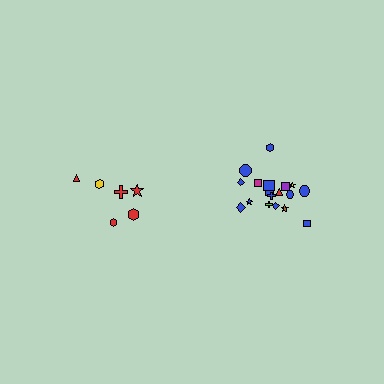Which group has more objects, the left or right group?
The right group.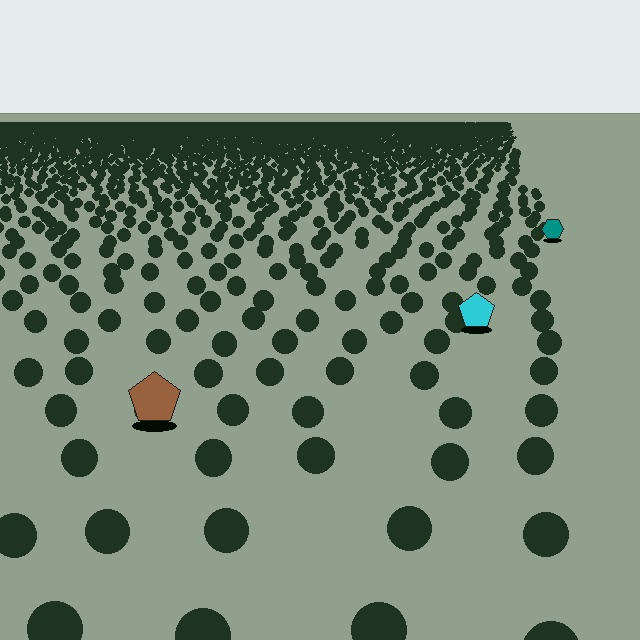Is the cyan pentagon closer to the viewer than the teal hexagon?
Yes. The cyan pentagon is closer — you can tell from the texture gradient: the ground texture is coarser near it.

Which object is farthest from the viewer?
The teal hexagon is farthest from the viewer. It appears smaller and the ground texture around it is denser.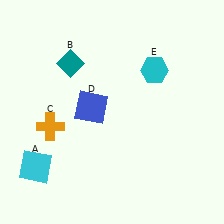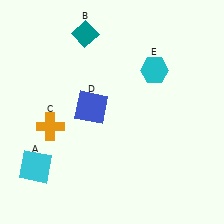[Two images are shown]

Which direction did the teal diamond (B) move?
The teal diamond (B) moved up.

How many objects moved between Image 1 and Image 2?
1 object moved between the two images.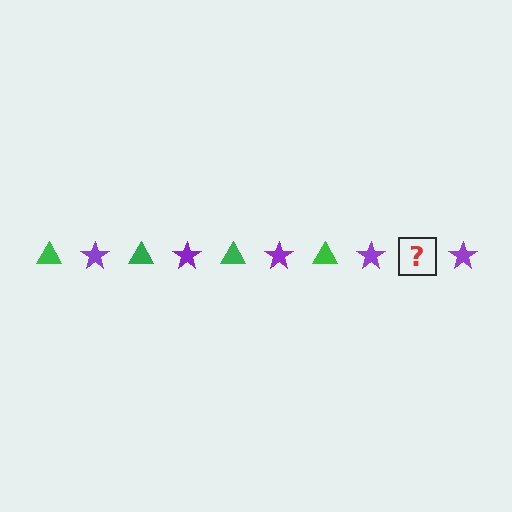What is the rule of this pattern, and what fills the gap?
The rule is that the pattern alternates between green triangle and purple star. The gap should be filled with a green triangle.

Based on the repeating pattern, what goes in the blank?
The blank should be a green triangle.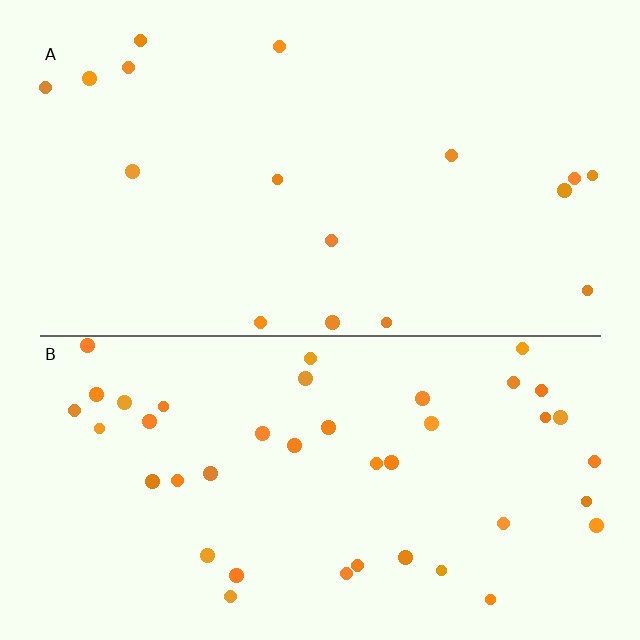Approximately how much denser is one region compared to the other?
Approximately 2.5× — region B over region A.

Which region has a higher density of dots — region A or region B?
B (the bottom).